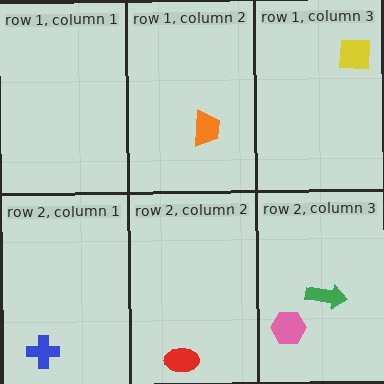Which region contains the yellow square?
The row 1, column 3 region.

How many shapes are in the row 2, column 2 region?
1.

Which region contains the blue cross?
The row 2, column 1 region.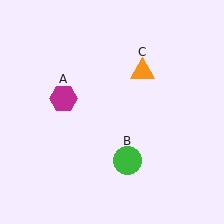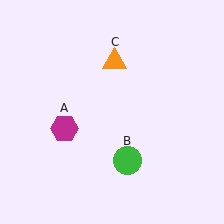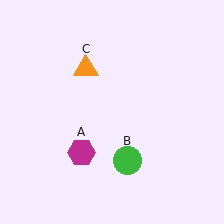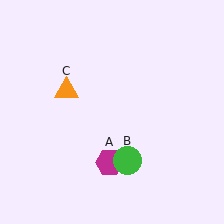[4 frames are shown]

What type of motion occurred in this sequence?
The magenta hexagon (object A), orange triangle (object C) rotated counterclockwise around the center of the scene.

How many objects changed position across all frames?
2 objects changed position: magenta hexagon (object A), orange triangle (object C).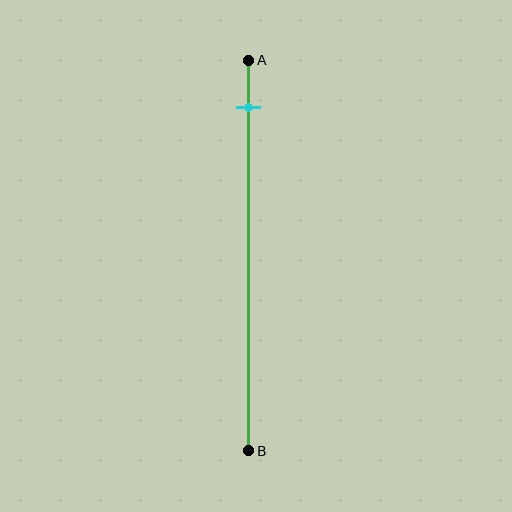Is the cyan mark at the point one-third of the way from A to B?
No, the mark is at about 10% from A, not at the 33% one-third point.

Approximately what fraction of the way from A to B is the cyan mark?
The cyan mark is approximately 10% of the way from A to B.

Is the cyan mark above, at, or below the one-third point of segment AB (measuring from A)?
The cyan mark is above the one-third point of segment AB.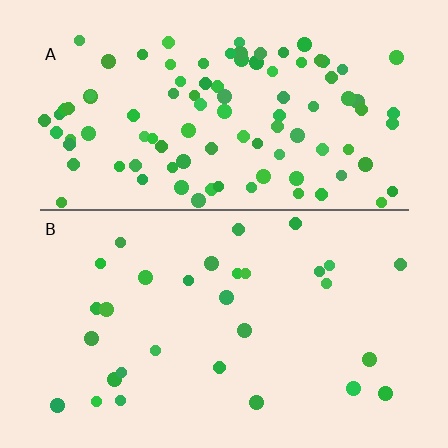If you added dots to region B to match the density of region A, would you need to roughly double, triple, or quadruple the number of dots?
Approximately triple.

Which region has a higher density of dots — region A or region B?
A (the top).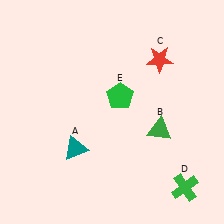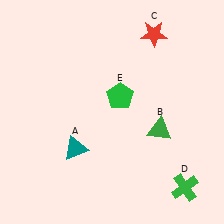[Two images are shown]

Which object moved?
The red star (C) moved up.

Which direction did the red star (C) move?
The red star (C) moved up.